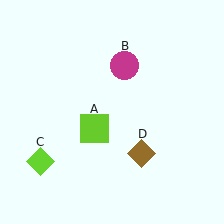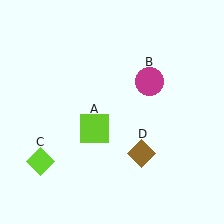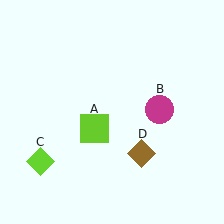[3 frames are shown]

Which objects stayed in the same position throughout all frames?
Lime square (object A) and lime diamond (object C) and brown diamond (object D) remained stationary.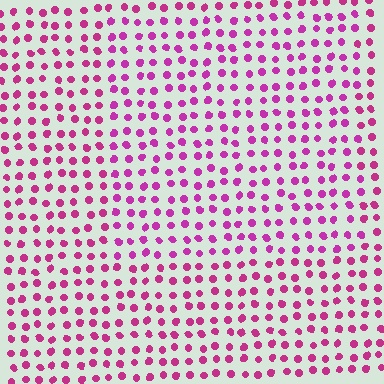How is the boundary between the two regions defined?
The boundary is defined purely by a slight shift in hue (about 15 degrees). Spacing, size, and orientation are identical on both sides.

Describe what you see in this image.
The image is filled with small magenta elements in a uniform arrangement. A rectangle-shaped region is visible where the elements are tinted to a slightly different hue, forming a subtle color boundary.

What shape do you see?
I see a rectangle.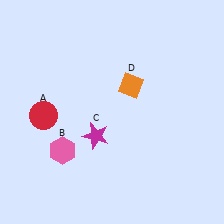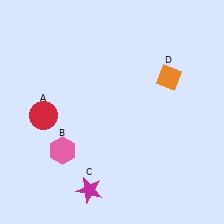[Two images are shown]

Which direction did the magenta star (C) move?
The magenta star (C) moved down.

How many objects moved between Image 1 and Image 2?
2 objects moved between the two images.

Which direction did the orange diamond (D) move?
The orange diamond (D) moved right.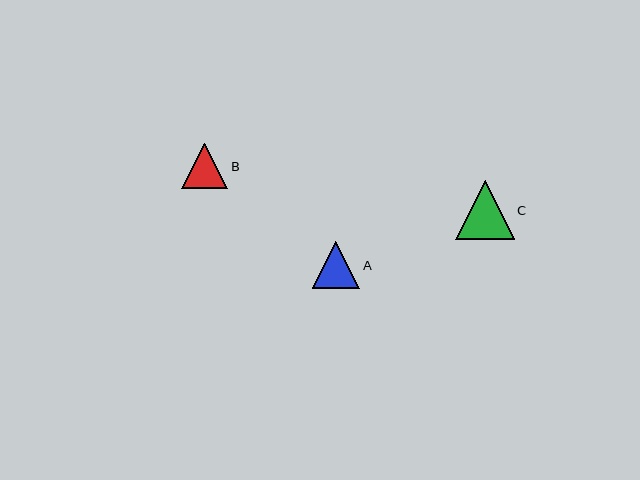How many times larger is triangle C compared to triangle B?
Triangle C is approximately 1.3 times the size of triangle B.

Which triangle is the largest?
Triangle C is the largest with a size of approximately 58 pixels.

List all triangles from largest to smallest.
From largest to smallest: C, A, B.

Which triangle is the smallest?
Triangle B is the smallest with a size of approximately 46 pixels.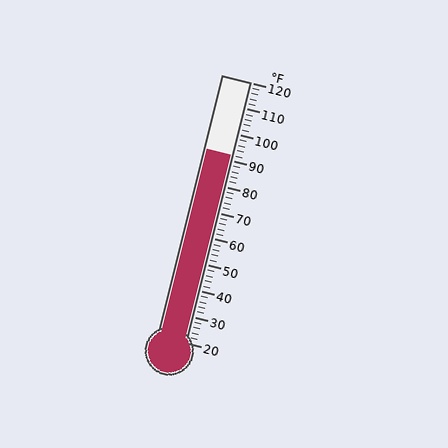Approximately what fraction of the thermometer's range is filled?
The thermometer is filled to approximately 70% of its range.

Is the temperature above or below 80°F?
The temperature is above 80°F.